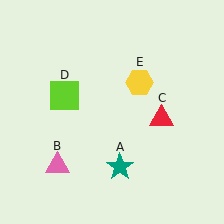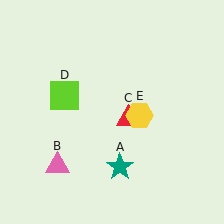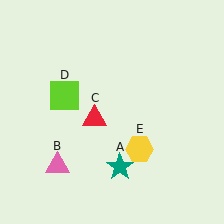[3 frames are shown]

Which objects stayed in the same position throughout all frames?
Teal star (object A) and pink triangle (object B) and lime square (object D) remained stationary.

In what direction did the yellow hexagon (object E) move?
The yellow hexagon (object E) moved down.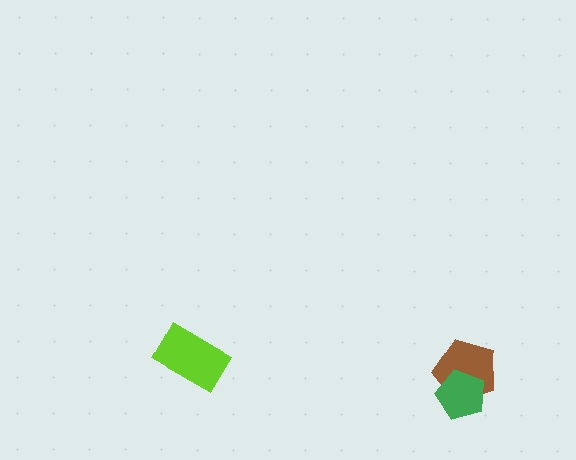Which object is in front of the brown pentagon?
The green pentagon is in front of the brown pentagon.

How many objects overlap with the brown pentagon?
1 object overlaps with the brown pentagon.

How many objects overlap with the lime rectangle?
0 objects overlap with the lime rectangle.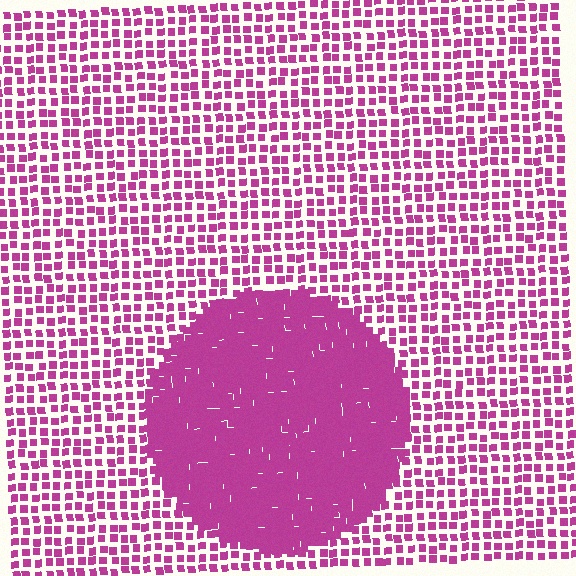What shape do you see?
I see a circle.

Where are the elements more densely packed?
The elements are more densely packed inside the circle boundary.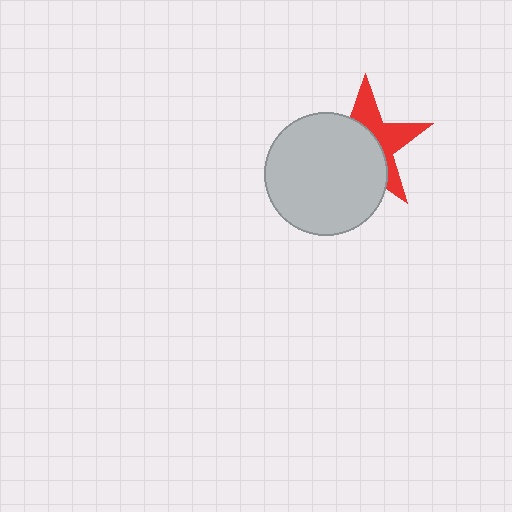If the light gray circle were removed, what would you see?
You would see the complete red star.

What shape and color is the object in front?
The object in front is a light gray circle.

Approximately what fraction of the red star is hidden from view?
Roughly 59% of the red star is hidden behind the light gray circle.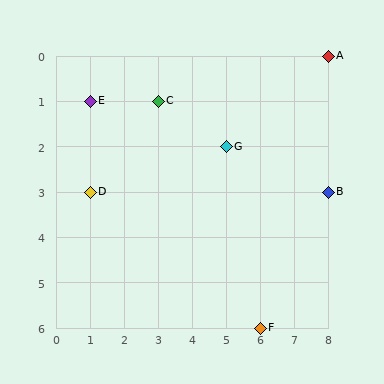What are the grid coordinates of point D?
Point D is at grid coordinates (1, 3).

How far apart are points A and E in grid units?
Points A and E are 7 columns and 1 row apart (about 7.1 grid units diagonally).